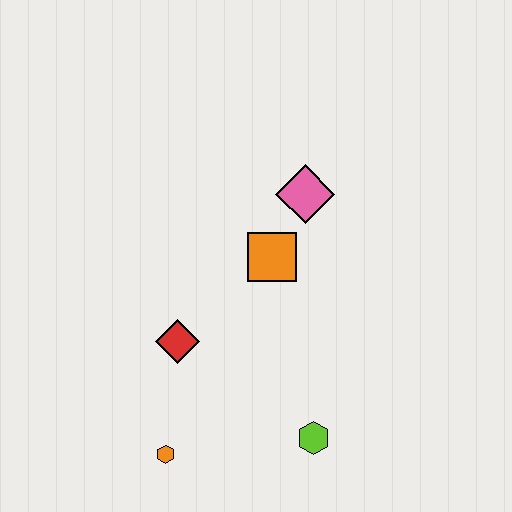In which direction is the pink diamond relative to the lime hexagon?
The pink diamond is above the lime hexagon.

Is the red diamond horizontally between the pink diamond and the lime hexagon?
No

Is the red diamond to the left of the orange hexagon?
No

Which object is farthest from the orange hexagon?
The pink diamond is farthest from the orange hexagon.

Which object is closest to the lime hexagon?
The orange hexagon is closest to the lime hexagon.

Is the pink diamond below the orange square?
No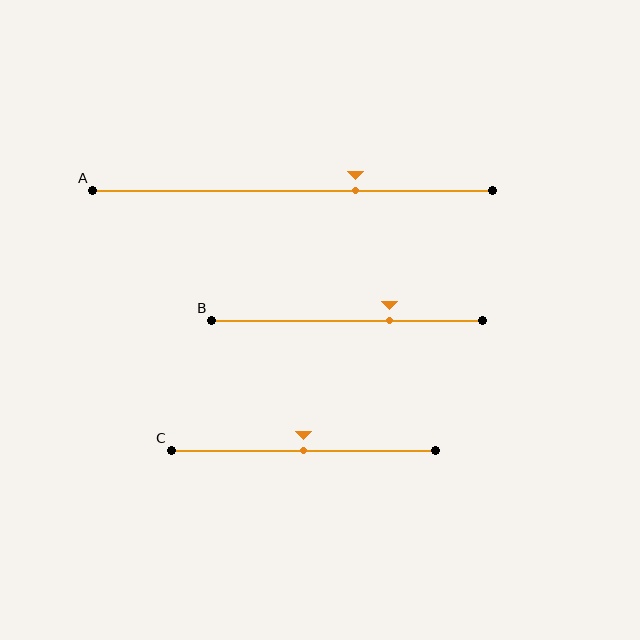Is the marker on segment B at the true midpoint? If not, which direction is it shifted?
No, the marker on segment B is shifted to the right by about 16% of the segment length.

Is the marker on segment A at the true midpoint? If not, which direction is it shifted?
No, the marker on segment A is shifted to the right by about 16% of the segment length.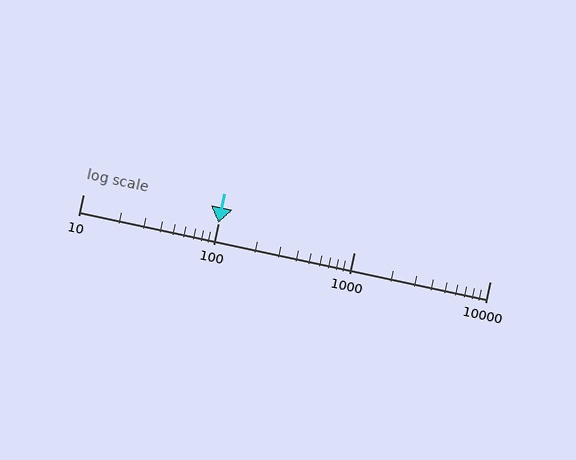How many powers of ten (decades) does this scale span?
The scale spans 3 decades, from 10 to 10000.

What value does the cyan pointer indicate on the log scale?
The pointer indicates approximately 100.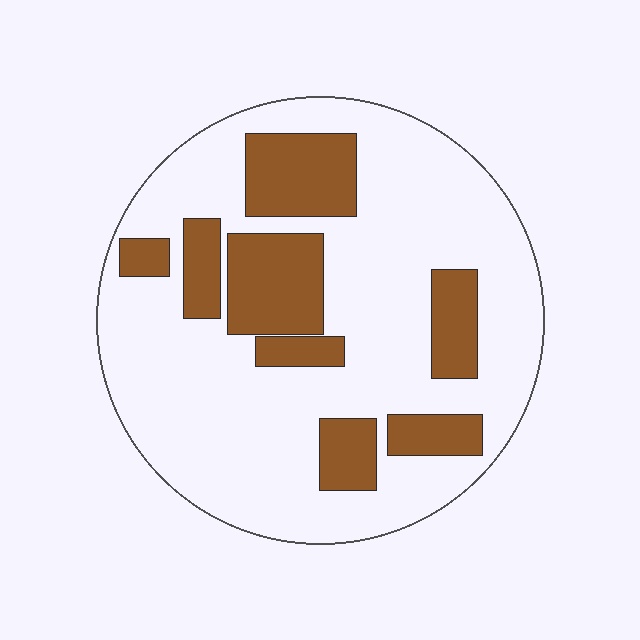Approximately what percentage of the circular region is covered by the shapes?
Approximately 25%.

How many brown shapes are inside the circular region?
8.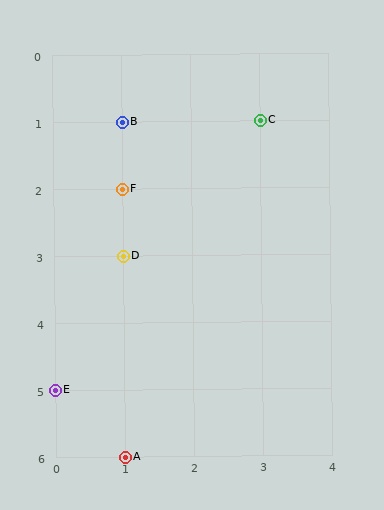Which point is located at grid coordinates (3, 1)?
Point C is at (3, 1).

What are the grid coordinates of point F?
Point F is at grid coordinates (1, 2).